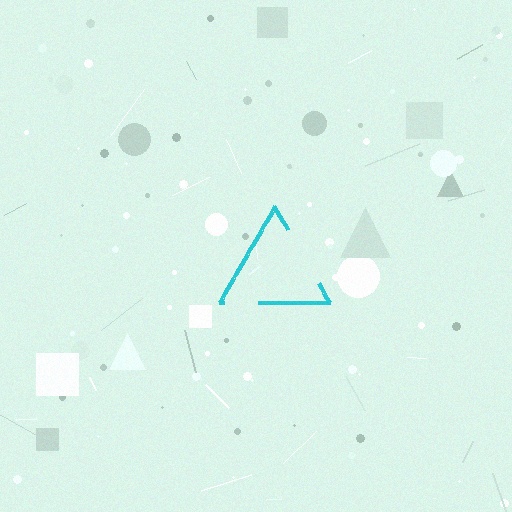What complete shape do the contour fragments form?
The contour fragments form a triangle.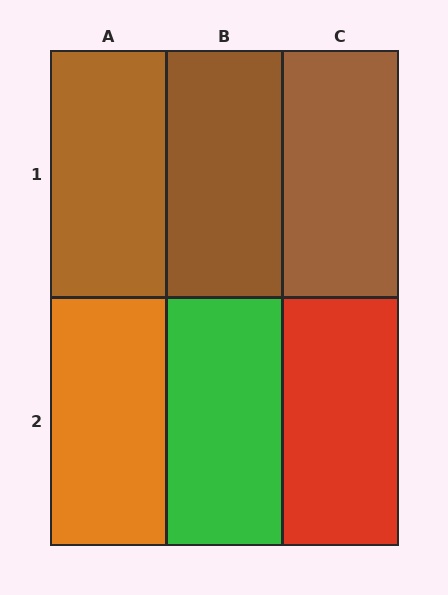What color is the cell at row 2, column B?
Green.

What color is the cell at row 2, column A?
Orange.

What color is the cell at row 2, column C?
Red.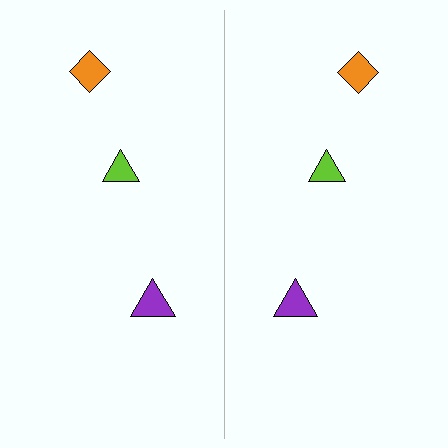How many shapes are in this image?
There are 6 shapes in this image.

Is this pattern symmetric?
Yes, this pattern has bilateral (reflection) symmetry.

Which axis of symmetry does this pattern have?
The pattern has a vertical axis of symmetry running through the center of the image.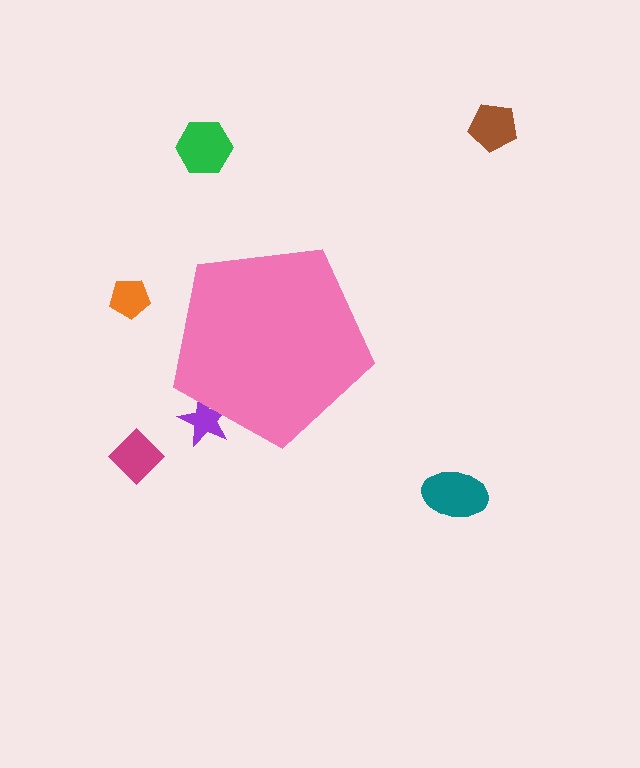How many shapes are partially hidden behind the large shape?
1 shape is partially hidden.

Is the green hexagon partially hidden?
No, the green hexagon is fully visible.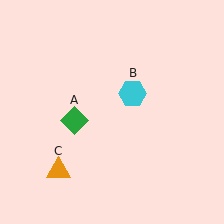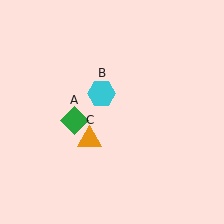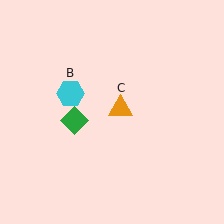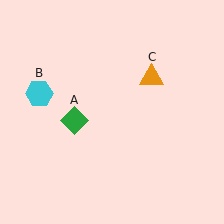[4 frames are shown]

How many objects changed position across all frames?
2 objects changed position: cyan hexagon (object B), orange triangle (object C).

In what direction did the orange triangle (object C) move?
The orange triangle (object C) moved up and to the right.